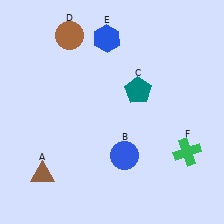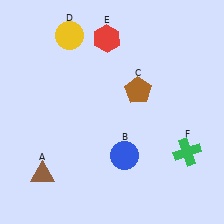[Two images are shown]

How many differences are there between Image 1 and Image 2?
There are 3 differences between the two images.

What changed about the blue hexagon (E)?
In Image 1, E is blue. In Image 2, it changed to red.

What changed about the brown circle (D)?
In Image 1, D is brown. In Image 2, it changed to yellow.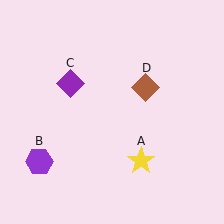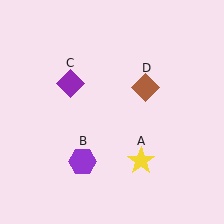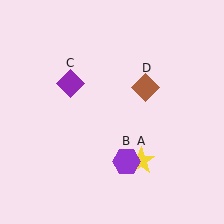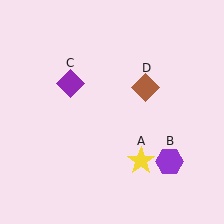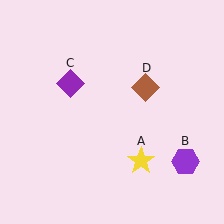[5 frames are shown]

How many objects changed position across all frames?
1 object changed position: purple hexagon (object B).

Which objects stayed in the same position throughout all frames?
Yellow star (object A) and purple diamond (object C) and brown diamond (object D) remained stationary.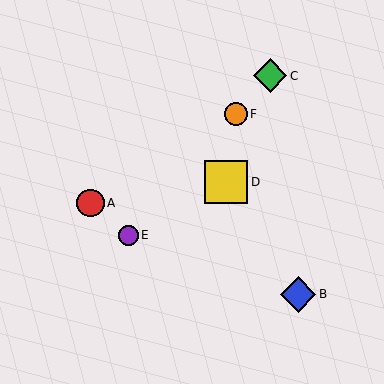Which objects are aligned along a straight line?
Objects C, E, F are aligned along a straight line.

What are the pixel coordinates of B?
Object B is at (298, 294).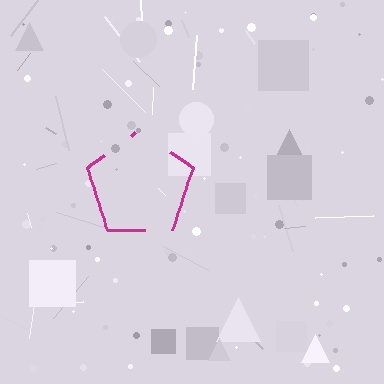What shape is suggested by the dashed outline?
The dashed outline suggests a pentagon.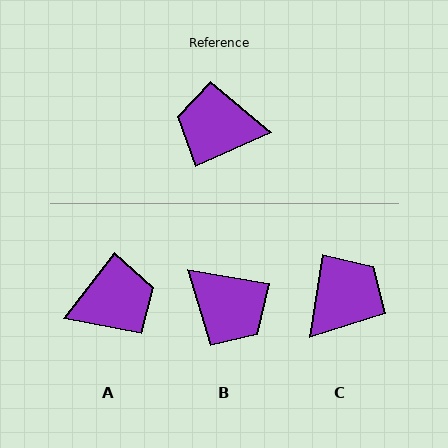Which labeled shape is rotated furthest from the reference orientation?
A, about 152 degrees away.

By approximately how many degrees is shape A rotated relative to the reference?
Approximately 152 degrees clockwise.